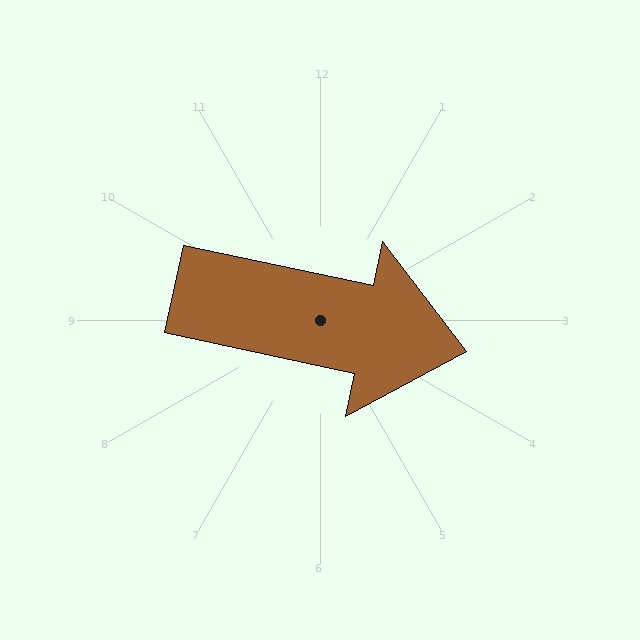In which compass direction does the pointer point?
East.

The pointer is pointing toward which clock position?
Roughly 3 o'clock.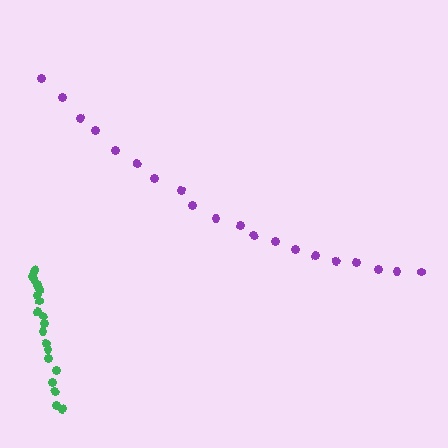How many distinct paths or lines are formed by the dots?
There are 2 distinct paths.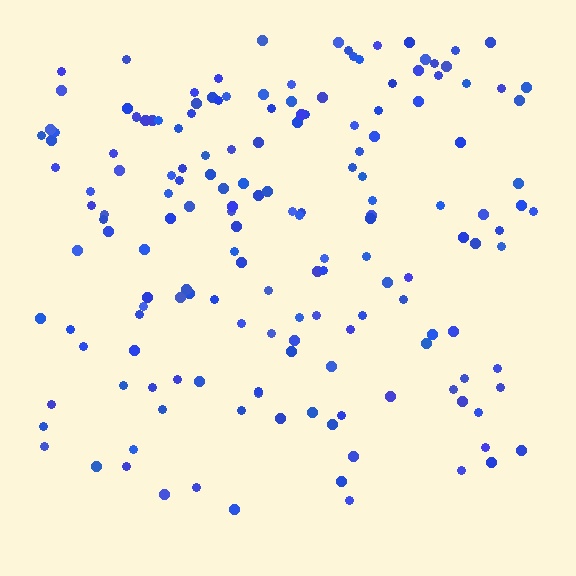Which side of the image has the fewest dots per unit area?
The bottom.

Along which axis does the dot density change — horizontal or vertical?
Vertical.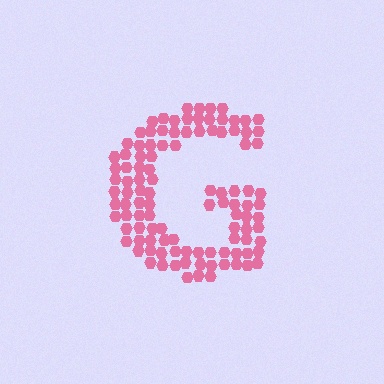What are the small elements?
The small elements are hexagons.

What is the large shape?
The large shape is the letter G.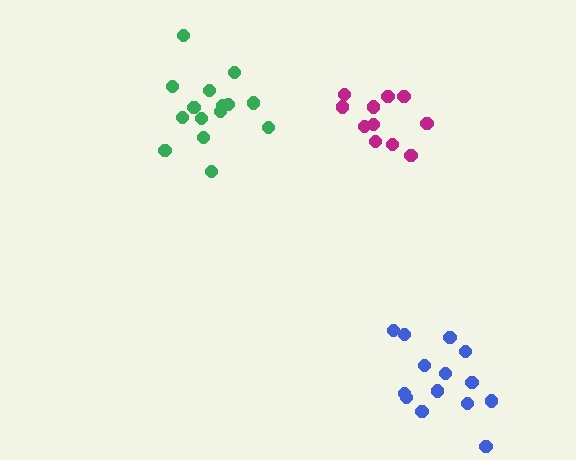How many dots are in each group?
Group 1: 14 dots, Group 2: 11 dots, Group 3: 15 dots (40 total).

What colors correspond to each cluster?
The clusters are colored: blue, magenta, green.